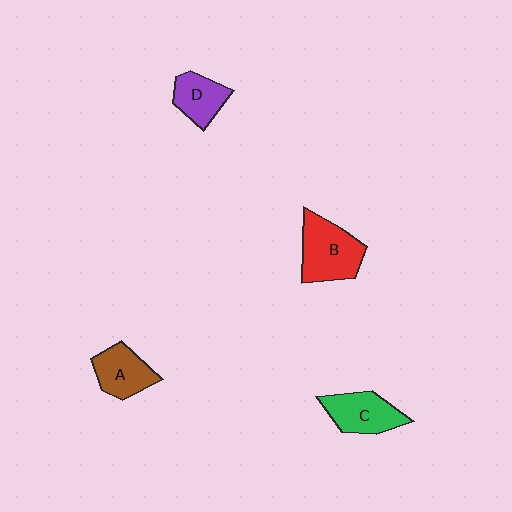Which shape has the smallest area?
Shape D (purple).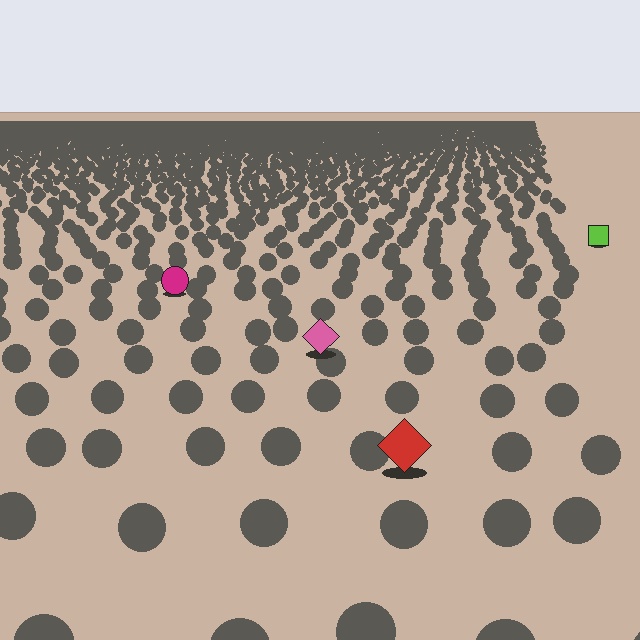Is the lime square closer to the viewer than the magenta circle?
No. The magenta circle is closer — you can tell from the texture gradient: the ground texture is coarser near it.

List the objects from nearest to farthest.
From nearest to farthest: the red diamond, the pink diamond, the magenta circle, the lime square.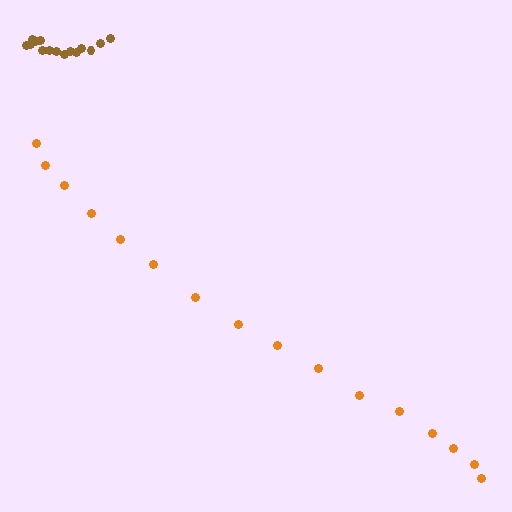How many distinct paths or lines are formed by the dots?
There are 2 distinct paths.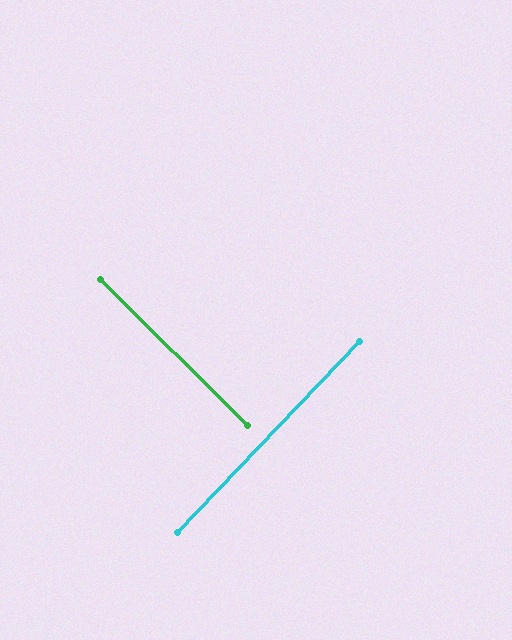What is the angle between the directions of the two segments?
Approximately 89 degrees.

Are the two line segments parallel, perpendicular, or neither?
Perpendicular — they meet at approximately 89°.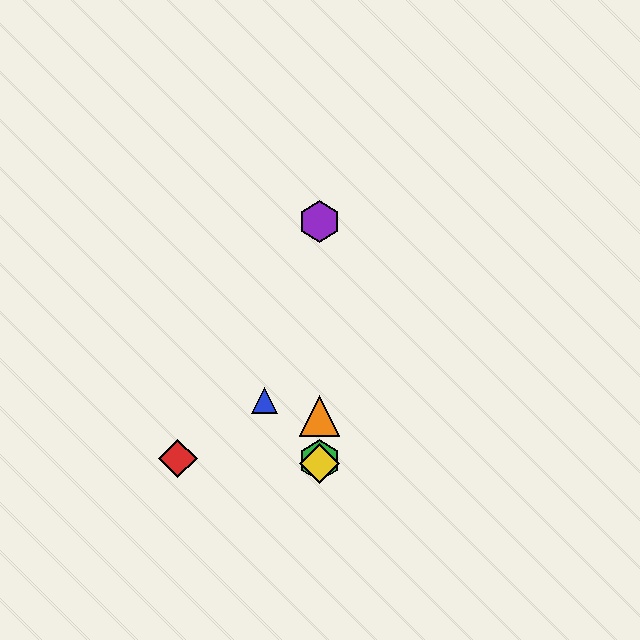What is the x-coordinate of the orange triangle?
The orange triangle is at x≈320.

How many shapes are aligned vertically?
4 shapes (the green hexagon, the yellow diamond, the purple hexagon, the orange triangle) are aligned vertically.